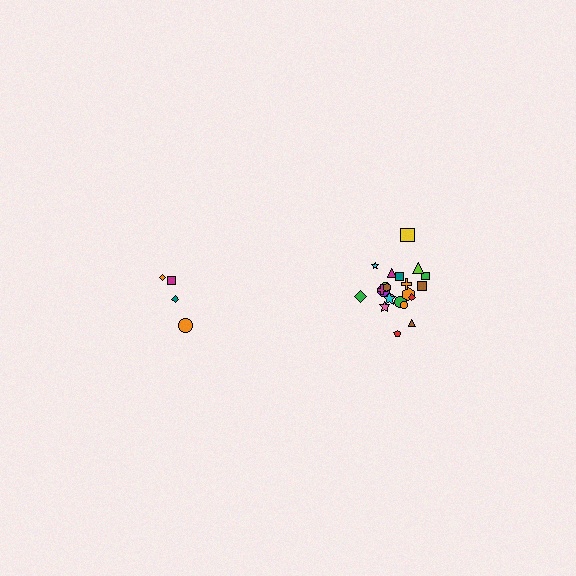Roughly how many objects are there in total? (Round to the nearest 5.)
Roughly 25 objects in total.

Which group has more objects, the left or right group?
The right group.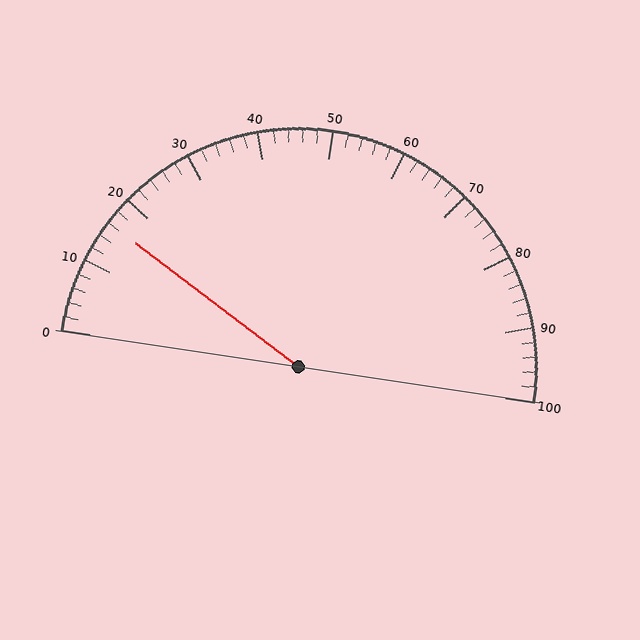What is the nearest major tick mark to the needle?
The nearest major tick mark is 20.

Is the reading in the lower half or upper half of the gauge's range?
The reading is in the lower half of the range (0 to 100).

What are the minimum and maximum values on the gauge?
The gauge ranges from 0 to 100.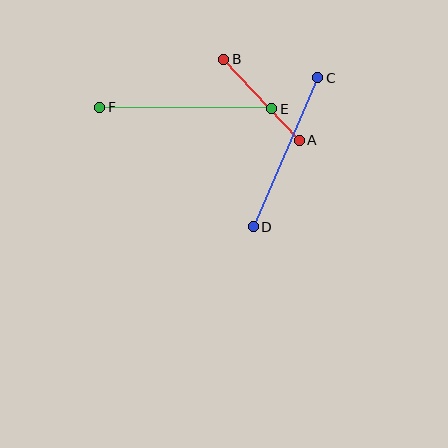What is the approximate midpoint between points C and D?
The midpoint is at approximately (286, 152) pixels.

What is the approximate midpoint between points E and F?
The midpoint is at approximately (186, 108) pixels.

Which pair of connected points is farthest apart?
Points E and F are farthest apart.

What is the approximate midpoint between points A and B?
The midpoint is at approximately (262, 100) pixels.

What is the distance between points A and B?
The distance is approximately 111 pixels.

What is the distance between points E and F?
The distance is approximately 172 pixels.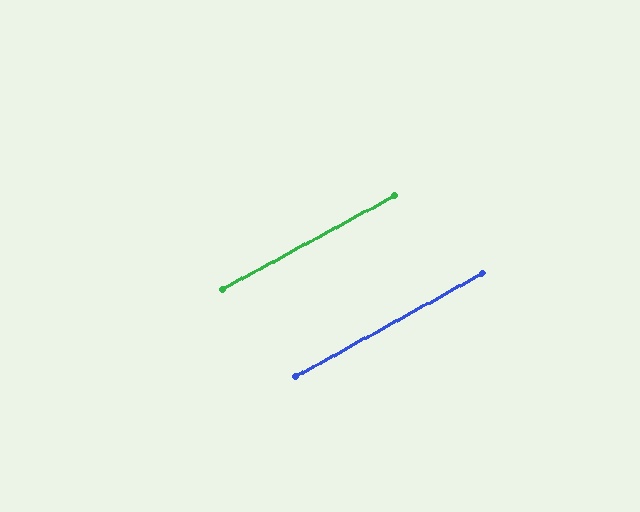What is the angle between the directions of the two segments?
Approximately 1 degree.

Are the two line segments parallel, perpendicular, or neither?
Parallel — their directions differ by only 0.5°.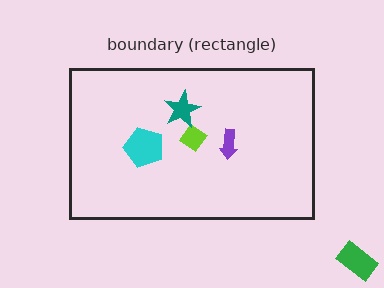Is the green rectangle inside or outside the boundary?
Outside.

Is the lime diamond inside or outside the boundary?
Inside.